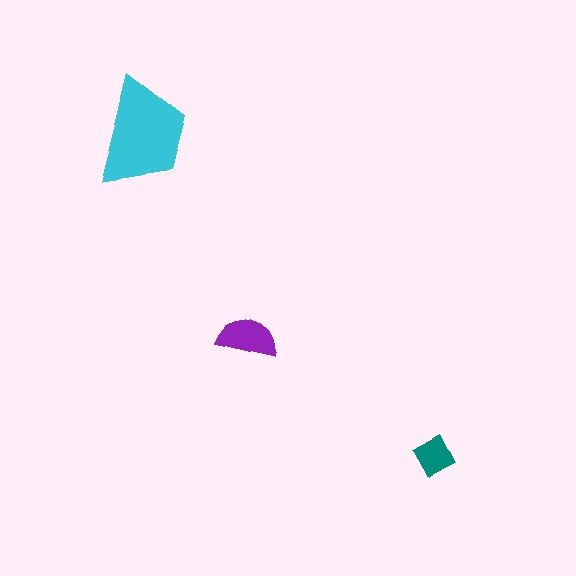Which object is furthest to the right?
The teal square is rightmost.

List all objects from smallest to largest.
The teal square, the purple semicircle, the cyan trapezoid.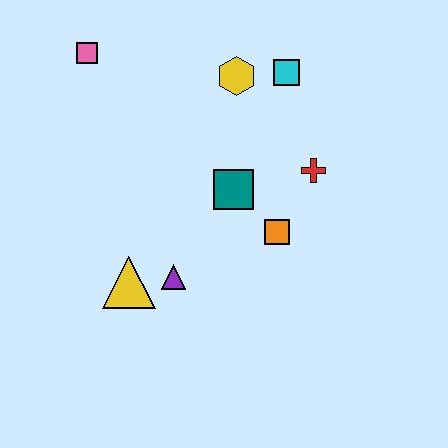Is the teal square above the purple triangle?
Yes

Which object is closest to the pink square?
The yellow hexagon is closest to the pink square.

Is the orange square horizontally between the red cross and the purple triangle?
Yes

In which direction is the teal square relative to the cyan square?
The teal square is below the cyan square.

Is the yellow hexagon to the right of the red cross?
No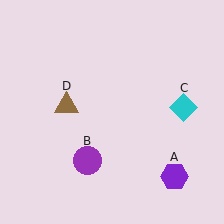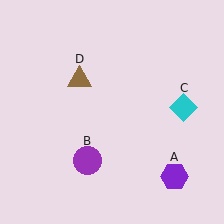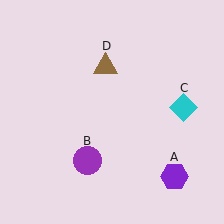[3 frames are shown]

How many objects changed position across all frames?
1 object changed position: brown triangle (object D).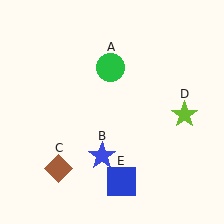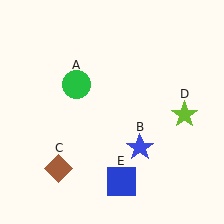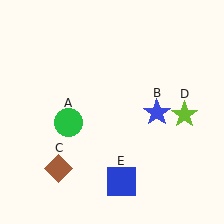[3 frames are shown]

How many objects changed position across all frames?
2 objects changed position: green circle (object A), blue star (object B).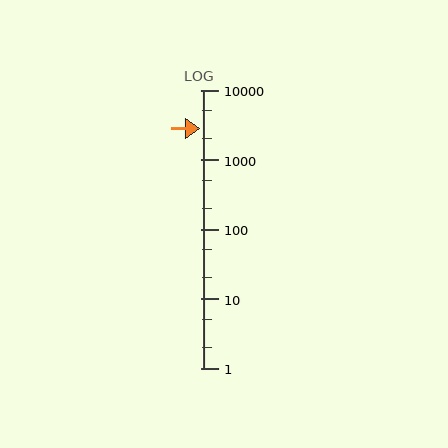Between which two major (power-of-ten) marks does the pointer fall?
The pointer is between 1000 and 10000.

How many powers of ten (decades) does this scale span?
The scale spans 4 decades, from 1 to 10000.